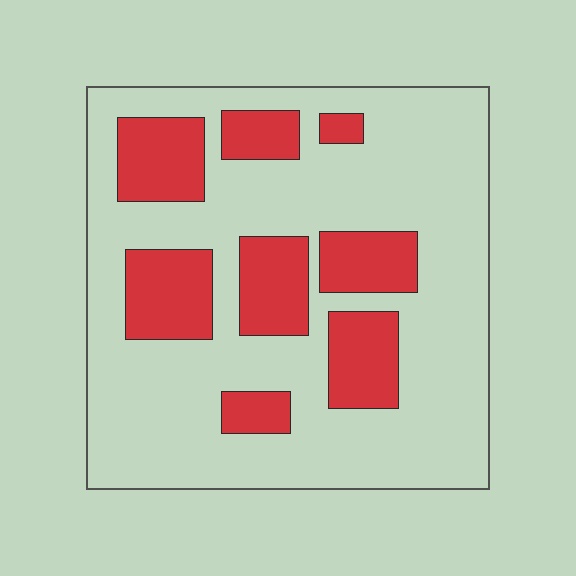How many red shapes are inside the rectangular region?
8.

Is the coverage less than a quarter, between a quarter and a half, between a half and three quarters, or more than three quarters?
Between a quarter and a half.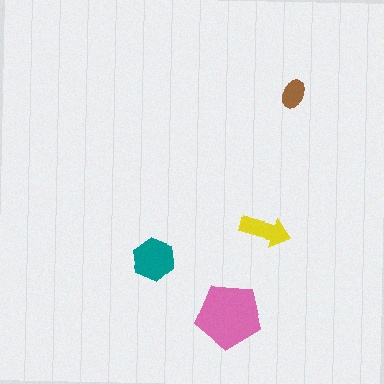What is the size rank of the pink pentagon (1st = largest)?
1st.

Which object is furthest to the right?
The brown ellipse is rightmost.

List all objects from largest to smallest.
The pink pentagon, the teal hexagon, the yellow arrow, the brown ellipse.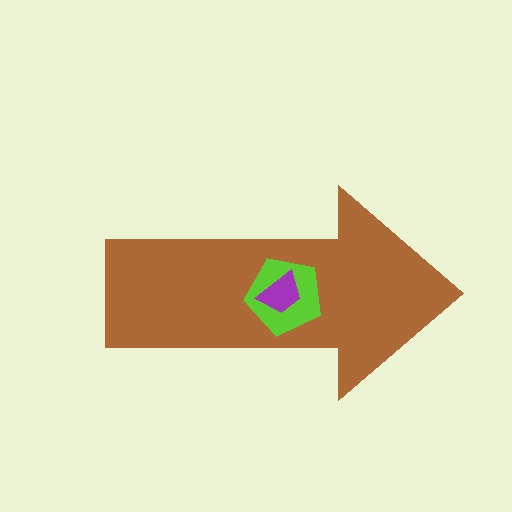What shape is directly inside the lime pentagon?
The purple trapezoid.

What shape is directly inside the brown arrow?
The lime pentagon.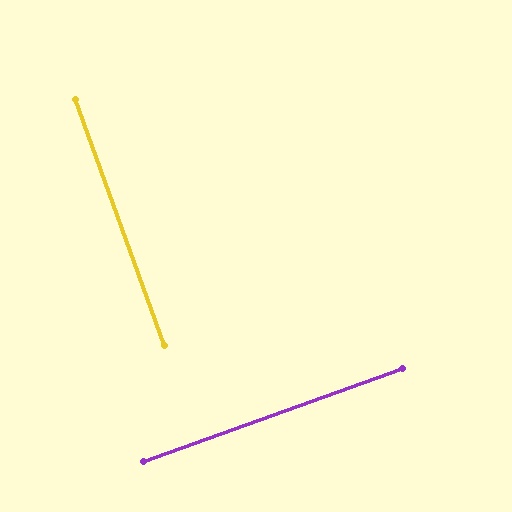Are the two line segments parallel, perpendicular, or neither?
Perpendicular — they meet at approximately 90°.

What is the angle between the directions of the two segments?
Approximately 90 degrees.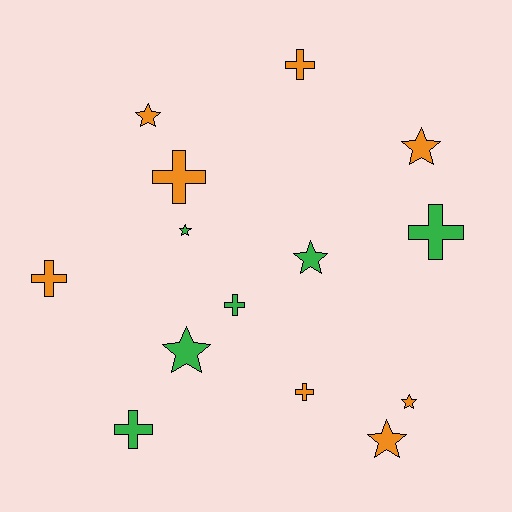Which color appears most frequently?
Orange, with 8 objects.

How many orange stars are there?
There are 4 orange stars.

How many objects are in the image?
There are 14 objects.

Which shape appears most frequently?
Star, with 7 objects.